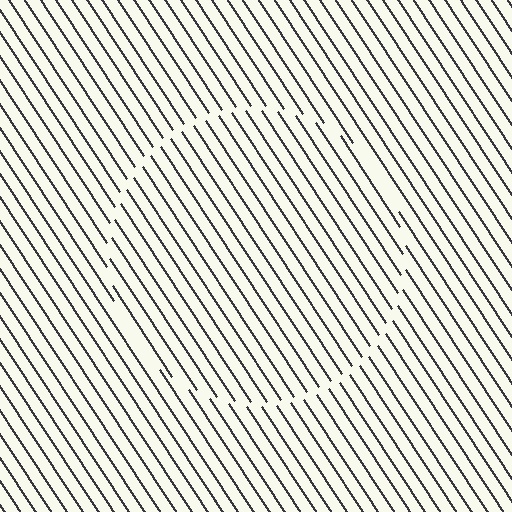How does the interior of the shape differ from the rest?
The interior of the shape contains the same grating, shifted by half a period — the contour is defined by the phase discontinuity where line-ends from the inner and outer gratings abut.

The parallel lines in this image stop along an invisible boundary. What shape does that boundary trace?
An illusory circle. The interior of the shape contains the same grating, shifted by half a period — the contour is defined by the phase discontinuity where line-ends from the inner and outer gratings abut.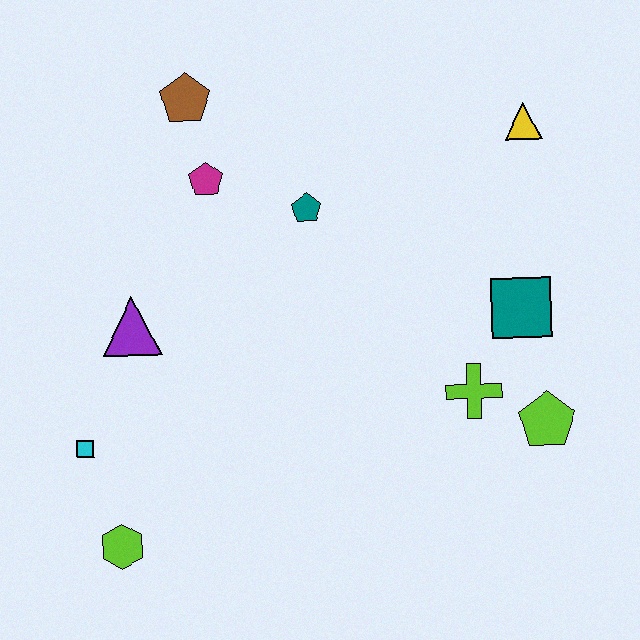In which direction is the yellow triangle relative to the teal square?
The yellow triangle is above the teal square.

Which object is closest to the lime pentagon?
The lime cross is closest to the lime pentagon.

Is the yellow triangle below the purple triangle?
No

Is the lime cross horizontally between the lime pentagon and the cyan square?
Yes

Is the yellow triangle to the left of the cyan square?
No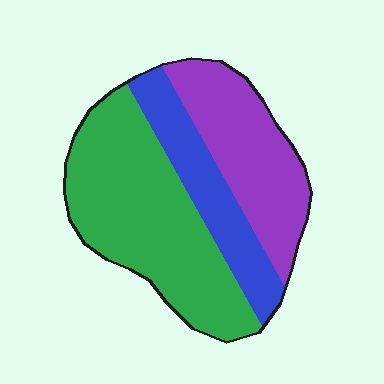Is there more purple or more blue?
Purple.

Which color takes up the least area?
Blue, at roughly 20%.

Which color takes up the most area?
Green, at roughly 50%.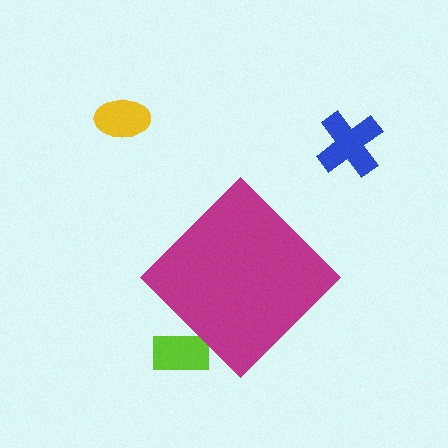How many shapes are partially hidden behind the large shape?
1 shape is partially hidden.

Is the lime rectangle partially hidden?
Yes, the lime rectangle is partially hidden behind the magenta diamond.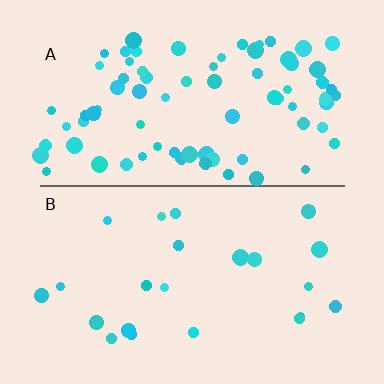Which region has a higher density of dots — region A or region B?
A (the top).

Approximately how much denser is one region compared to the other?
Approximately 3.5× — region A over region B.